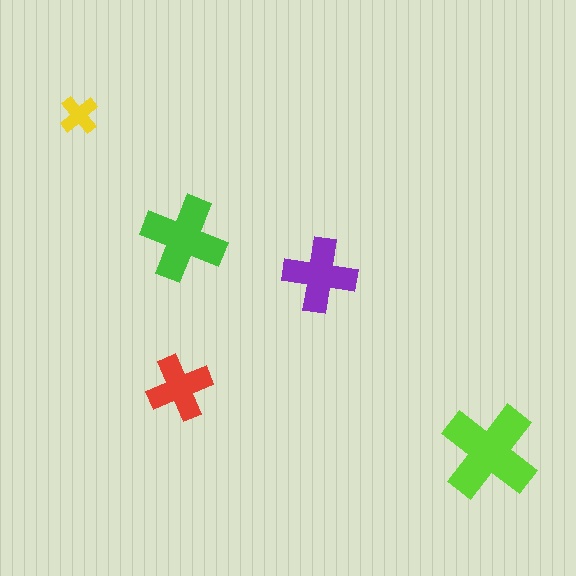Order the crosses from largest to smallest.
the lime one, the green one, the purple one, the red one, the yellow one.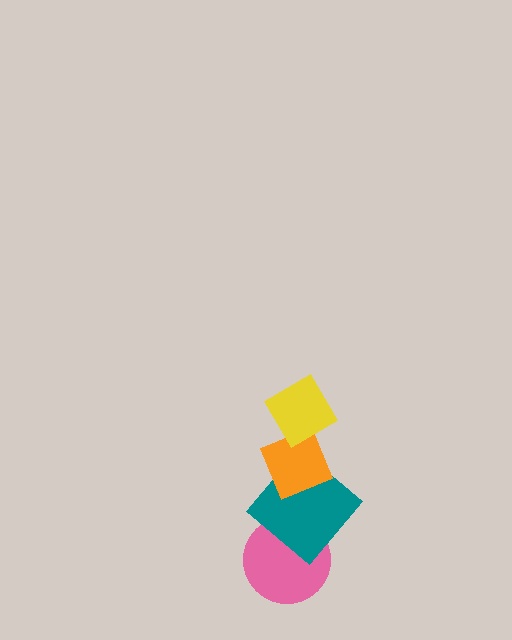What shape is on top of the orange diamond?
The yellow diamond is on top of the orange diamond.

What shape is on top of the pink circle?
The teal diamond is on top of the pink circle.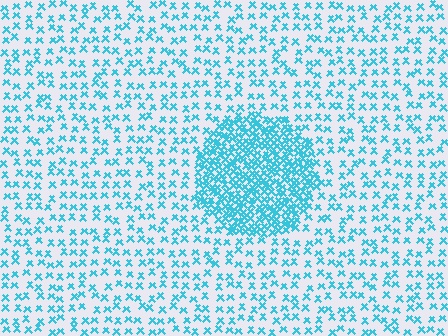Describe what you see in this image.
The image contains small cyan elements arranged at two different densities. A circle-shaped region is visible where the elements are more densely packed than the surrounding area.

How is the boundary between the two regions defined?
The boundary is defined by a change in element density (approximately 2.9x ratio). All elements are the same color, size, and shape.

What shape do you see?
I see a circle.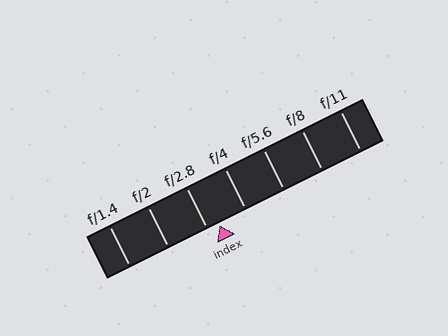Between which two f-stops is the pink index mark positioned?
The index mark is between f/2.8 and f/4.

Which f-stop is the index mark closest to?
The index mark is closest to f/2.8.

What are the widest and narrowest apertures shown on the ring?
The widest aperture shown is f/1.4 and the narrowest is f/11.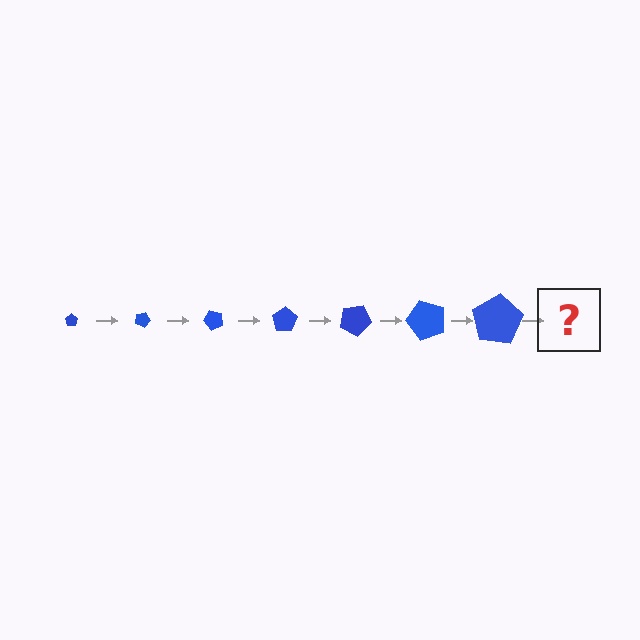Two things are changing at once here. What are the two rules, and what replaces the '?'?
The two rules are that the pentagon grows larger each step and it rotates 25 degrees each step. The '?' should be a pentagon, larger than the previous one and rotated 175 degrees from the start.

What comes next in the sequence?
The next element should be a pentagon, larger than the previous one and rotated 175 degrees from the start.